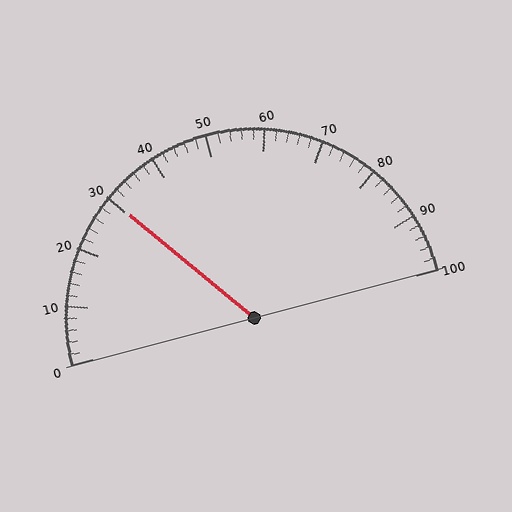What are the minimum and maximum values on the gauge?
The gauge ranges from 0 to 100.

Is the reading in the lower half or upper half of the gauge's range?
The reading is in the lower half of the range (0 to 100).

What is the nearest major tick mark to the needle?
The nearest major tick mark is 30.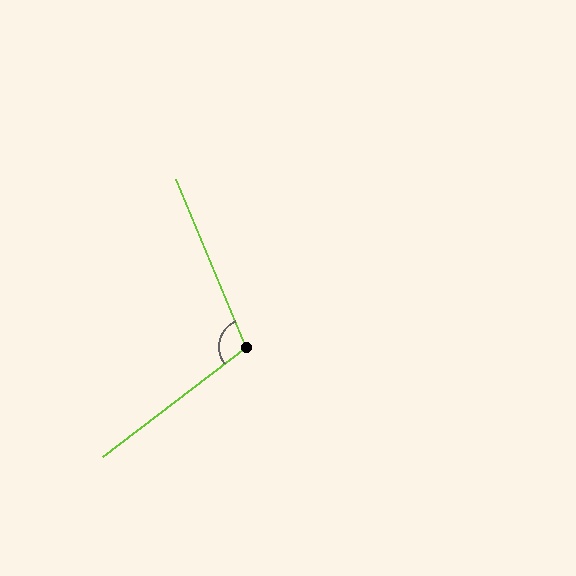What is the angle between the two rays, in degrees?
Approximately 104 degrees.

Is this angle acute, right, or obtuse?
It is obtuse.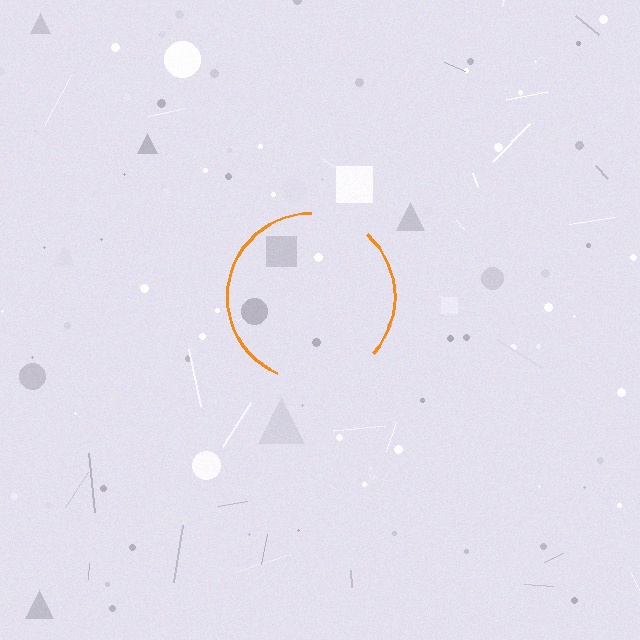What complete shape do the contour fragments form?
The contour fragments form a circle.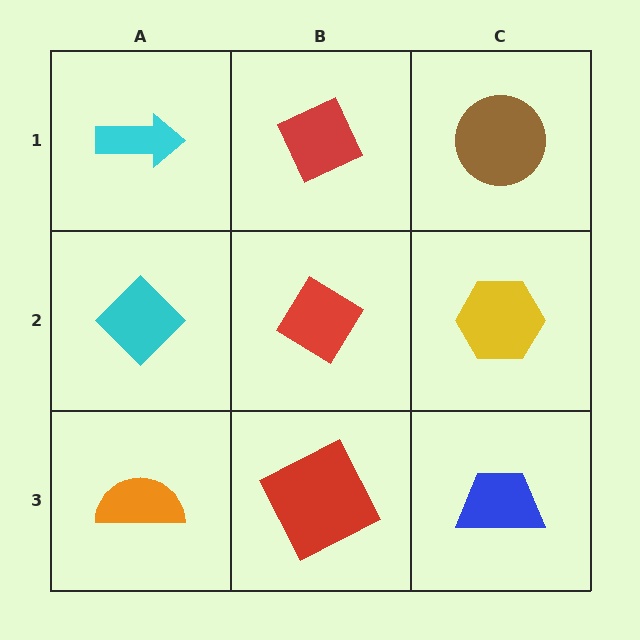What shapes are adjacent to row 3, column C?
A yellow hexagon (row 2, column C), a red square (row 3, column B).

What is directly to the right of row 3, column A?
A red square.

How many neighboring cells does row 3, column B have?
3.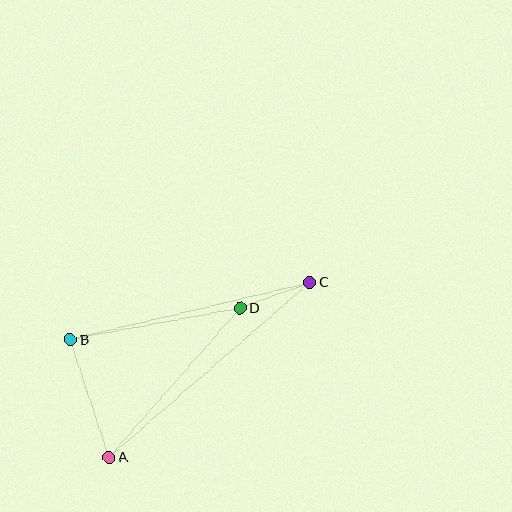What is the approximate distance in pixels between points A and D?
The distance between A and D is approximately 199 pixels.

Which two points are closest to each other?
Points C and D are closest to each other.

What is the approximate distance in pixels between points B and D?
The distance between B and D is approximately 173 pixels.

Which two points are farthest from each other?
Points A and C are farthest from each other.